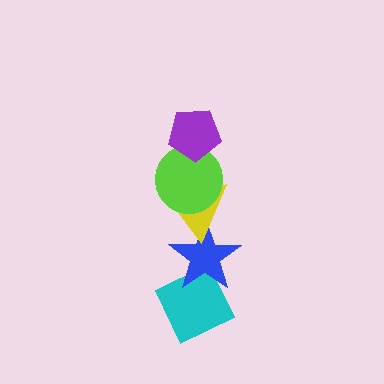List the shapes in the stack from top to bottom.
From top to bottom: the purple pentagon, the lime circle, the yellow triangle, the blue star, the cyan diamond.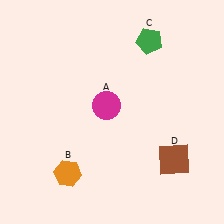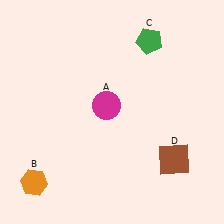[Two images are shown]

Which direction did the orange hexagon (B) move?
The orange hexagon (B) moved left.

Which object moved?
The orange hexagon (B) moved left.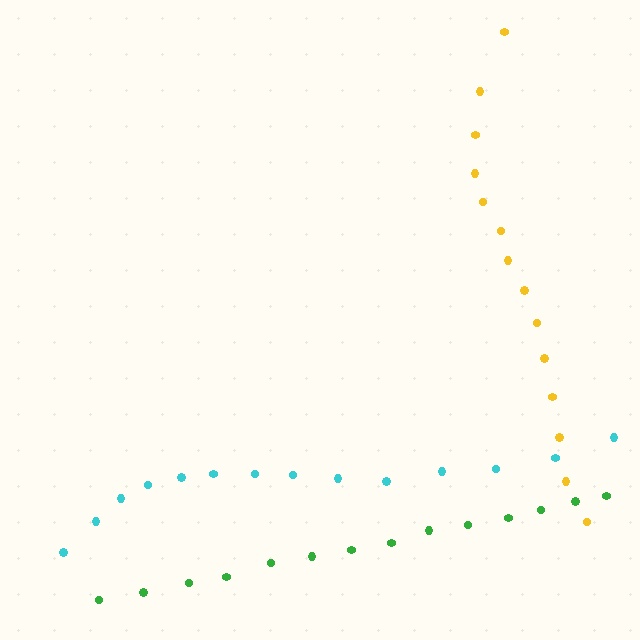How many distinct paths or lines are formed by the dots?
There are 3 distinct paths.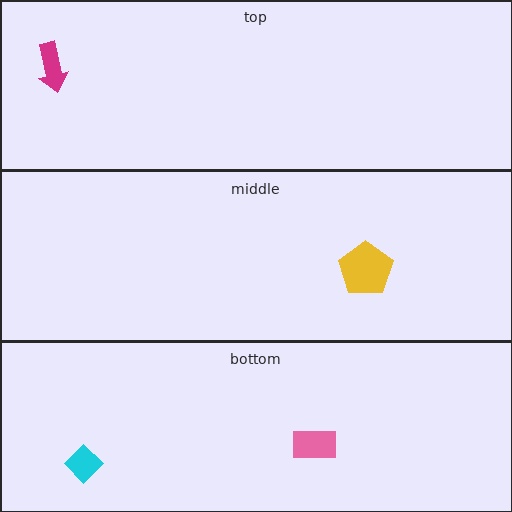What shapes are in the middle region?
The yellow pentagon.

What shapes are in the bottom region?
The pink rectangle, the cyan diamond.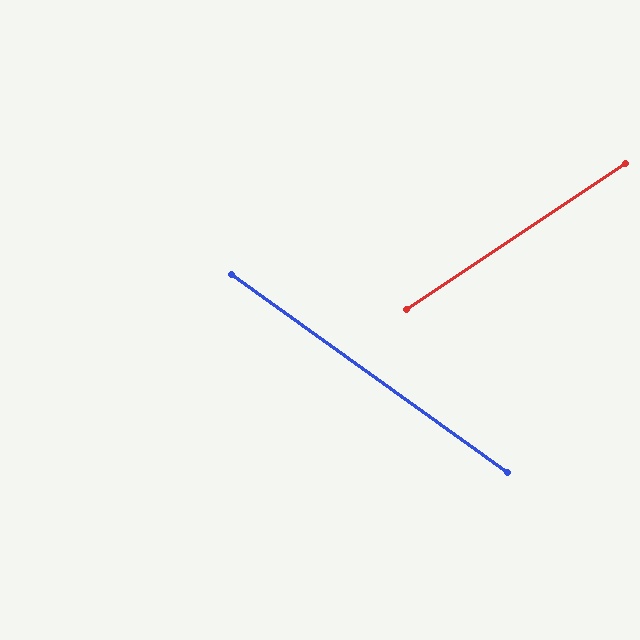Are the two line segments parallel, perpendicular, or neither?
Neither parallel nor perpendicular — they differ by about 69°.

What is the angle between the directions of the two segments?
Approximately 69 degrees.